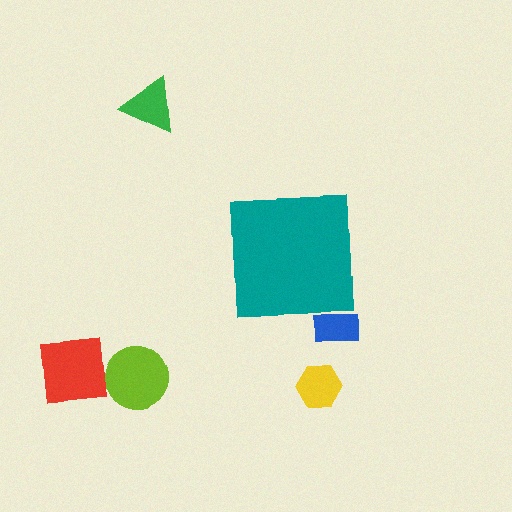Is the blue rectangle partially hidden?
Yes, the blue rectangle is partially hidden behind the teal square.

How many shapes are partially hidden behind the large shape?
1 shape is partially hidden.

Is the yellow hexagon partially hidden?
No, the yellow hexagon is fully visible.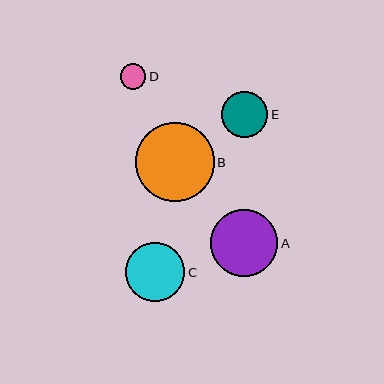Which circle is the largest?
Circle B is the largest with a size of approximately 79 pixels.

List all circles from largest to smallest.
From largest to smallest: B, A, C, E, D.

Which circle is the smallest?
Circle D is the smallest with a size of approximately 26 pixels.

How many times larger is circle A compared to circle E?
Circle A is approximately 1.4 times the size of circle E.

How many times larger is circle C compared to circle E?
Circle C is approximately 1.3 times the size of circle E.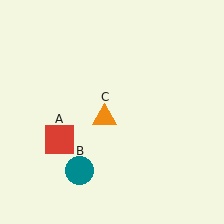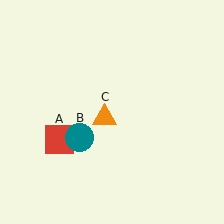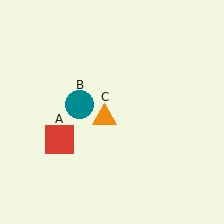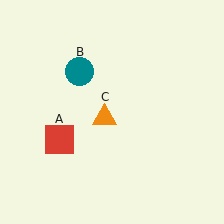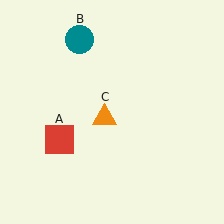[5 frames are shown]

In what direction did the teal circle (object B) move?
The teal circle (object B) moved up.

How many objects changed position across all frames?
1 object changed position: teal circle (object B).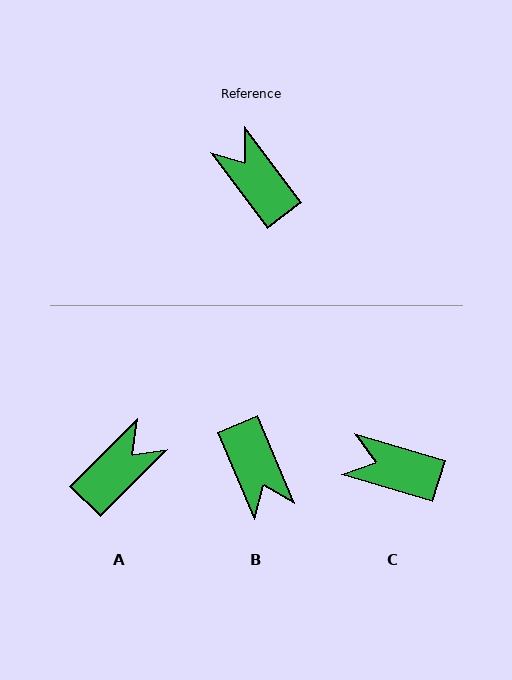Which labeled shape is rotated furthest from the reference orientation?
B, about 166 degrees away.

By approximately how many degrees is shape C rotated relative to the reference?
Approximately 36 degrees counter-clockwise.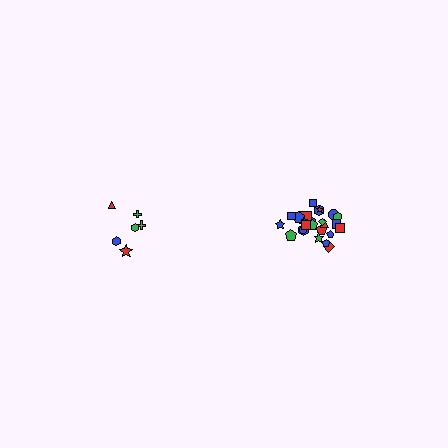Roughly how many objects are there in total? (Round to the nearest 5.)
Roughly 30 objects in total.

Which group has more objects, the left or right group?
The right group.